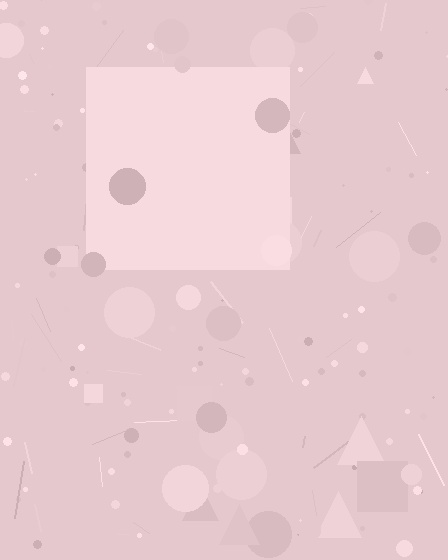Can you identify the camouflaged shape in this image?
The camouflaged shape is a square.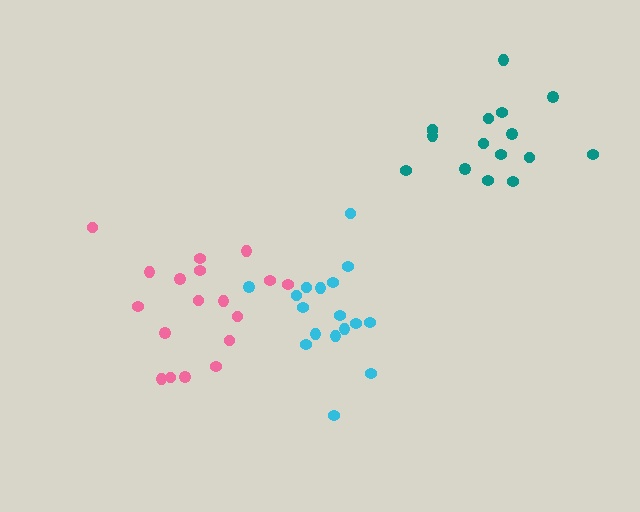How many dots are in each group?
Group 1: 17 dots, Group 2: 16 dots, Group 3: 18 dots (51 total).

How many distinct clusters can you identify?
There are 3 distinct clusters.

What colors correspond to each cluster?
The clusters are colored: cyan, teal, pink.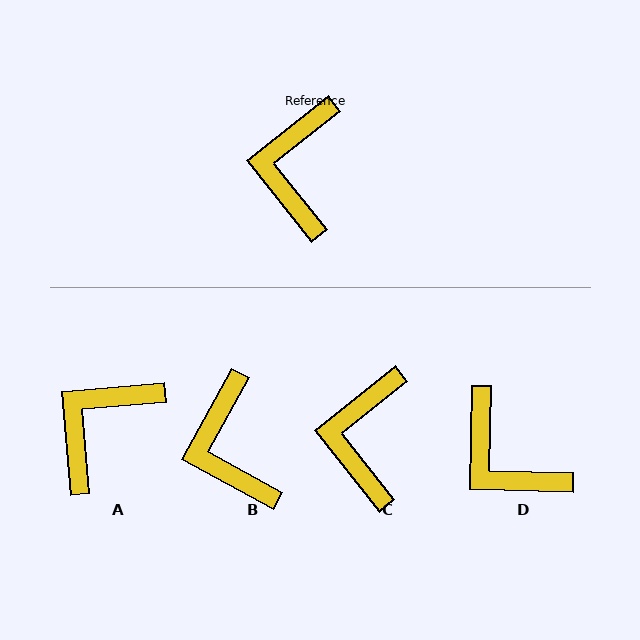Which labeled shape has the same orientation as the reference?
C.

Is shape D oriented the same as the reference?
No, it is off by about 50 degrees.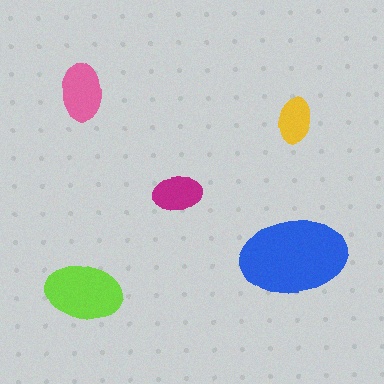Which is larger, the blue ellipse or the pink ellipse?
The blue one.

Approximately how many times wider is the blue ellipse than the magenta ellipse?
About 2 times wider.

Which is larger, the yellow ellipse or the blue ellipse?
The blue one.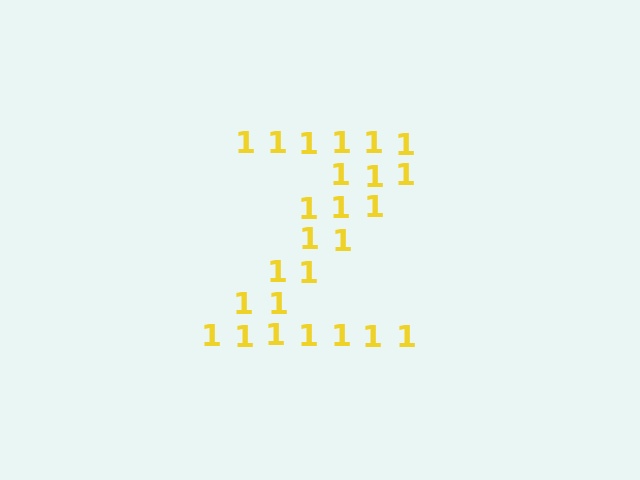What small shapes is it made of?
It is made of small digit 1's.